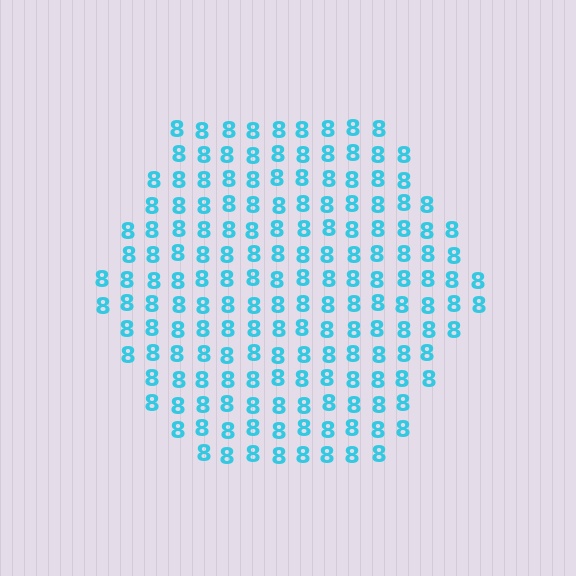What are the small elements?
The small elements are digit 8's.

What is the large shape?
The large shape is a hexagon.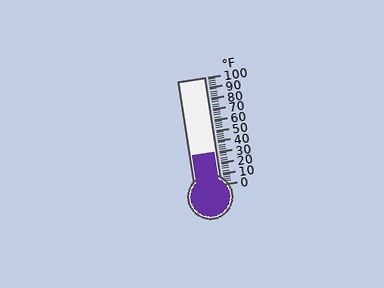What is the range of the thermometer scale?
The thermometer scale ranges from 0°F to 100°F.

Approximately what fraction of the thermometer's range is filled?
The thermometer is filled to approximately 30% of its range.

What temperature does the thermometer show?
The thermometer shows approximately 30°F.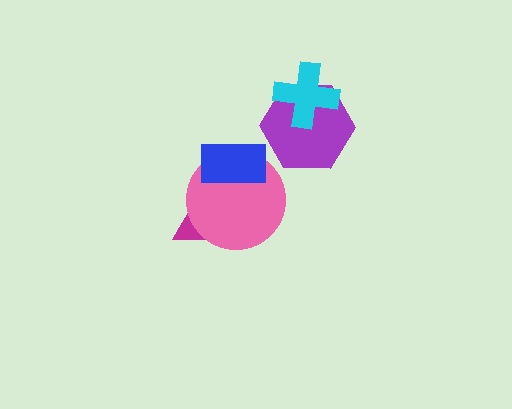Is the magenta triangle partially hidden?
Yes, it is partially covered by another shape.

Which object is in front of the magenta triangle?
The pink circle is in front of the magenta triangle.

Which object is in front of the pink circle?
The blue rectangle is in front of the pink circle.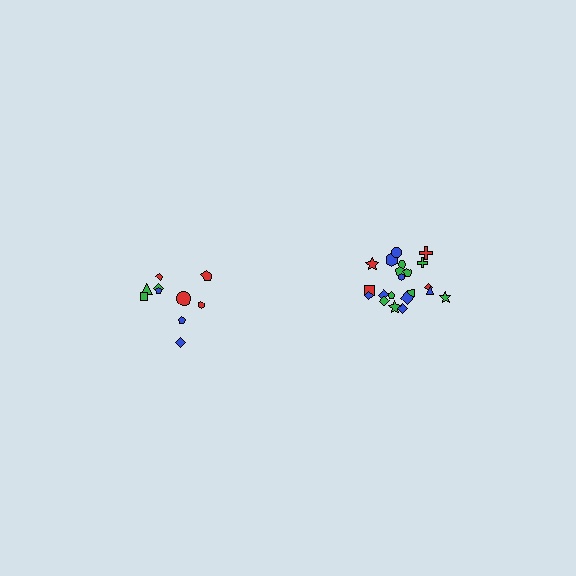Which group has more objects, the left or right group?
The right group.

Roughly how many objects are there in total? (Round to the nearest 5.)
Roughly 30 objects in total.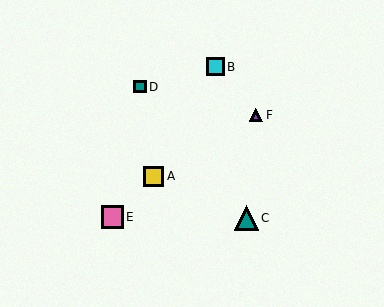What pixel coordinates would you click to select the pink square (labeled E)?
Click at (112, 217) to select the pink square E.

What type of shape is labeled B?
Shape B is a cyan square.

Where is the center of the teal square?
The center of the teal square is at (140, 87).